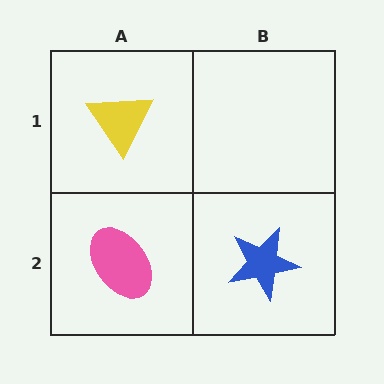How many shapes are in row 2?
2 shapes.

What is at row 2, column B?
A blue star.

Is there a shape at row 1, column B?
No, that cell is empty.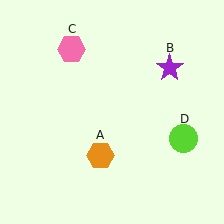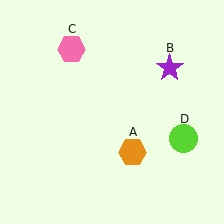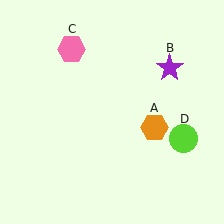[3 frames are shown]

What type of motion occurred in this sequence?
The orange hexagon (object A) rotated counterclockwise around the center of the scene.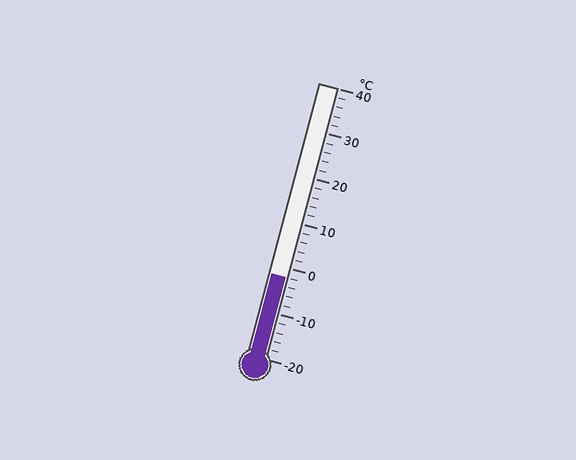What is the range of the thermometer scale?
The thermometer scale ranges from -20°C to 40°C.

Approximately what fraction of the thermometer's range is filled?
The thermometer is filled to approximately 30% of its range.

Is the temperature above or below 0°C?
The temperature is below 0°C.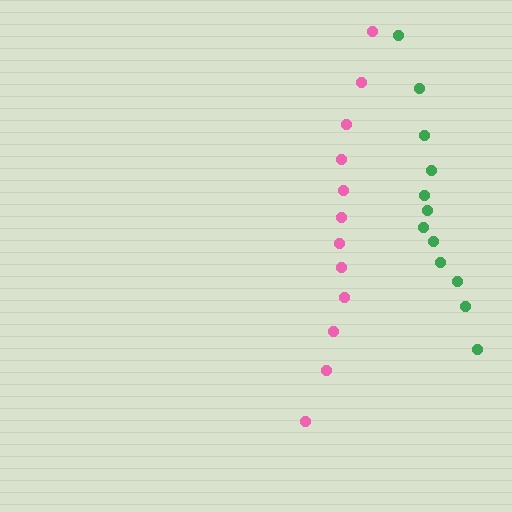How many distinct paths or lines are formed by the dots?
There are 2 distinct paths.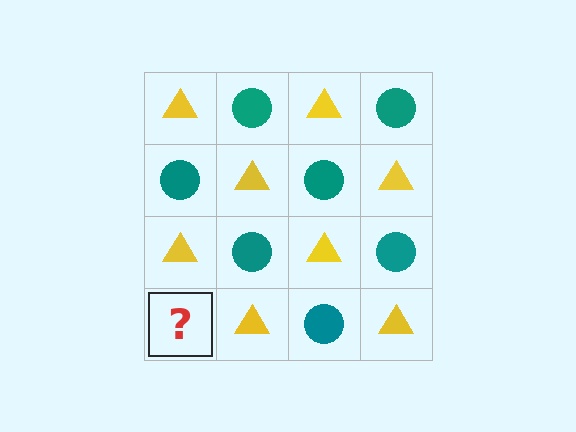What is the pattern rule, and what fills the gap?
The rule is that it alternates yellow triangle and teal circle in a checkerboard pattern. The gap should be filled with a teal circle.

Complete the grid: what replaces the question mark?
The question mark should be replaced with a teal circle.